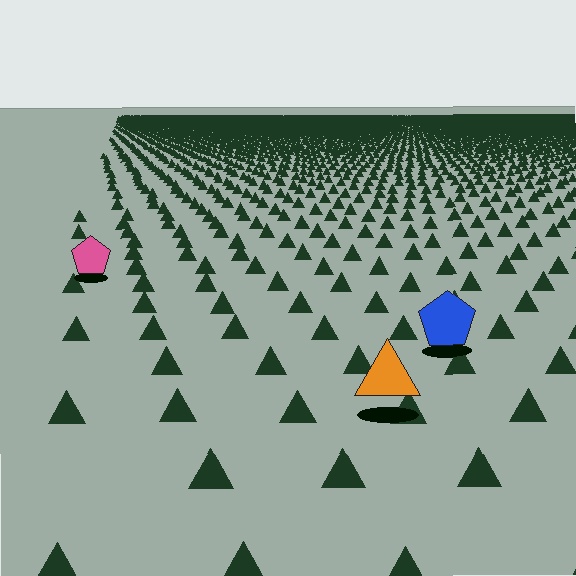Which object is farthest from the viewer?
The pink pentagon is farthest from the viewer. It appears smaller and the ground texture around it is denser.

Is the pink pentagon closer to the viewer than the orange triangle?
No. The orange triangle is closer — you can tell from the texture gradient: the ground texture is coarser near it.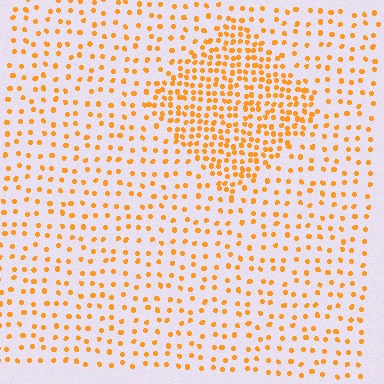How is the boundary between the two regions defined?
The boundary is defined by a change in element density (approximately 2.3x ratio). All elements are the same color, size, and shape.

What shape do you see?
I see a diamond.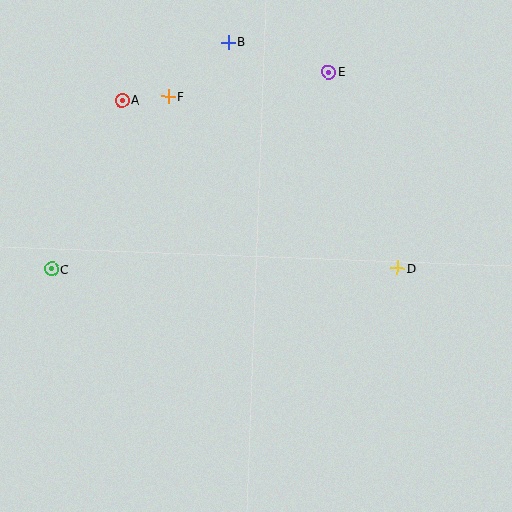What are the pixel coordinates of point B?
Point B is at (228, 42).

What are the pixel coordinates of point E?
Point E is at (329, 72).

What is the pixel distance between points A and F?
The distance between A and F is 46 pixels.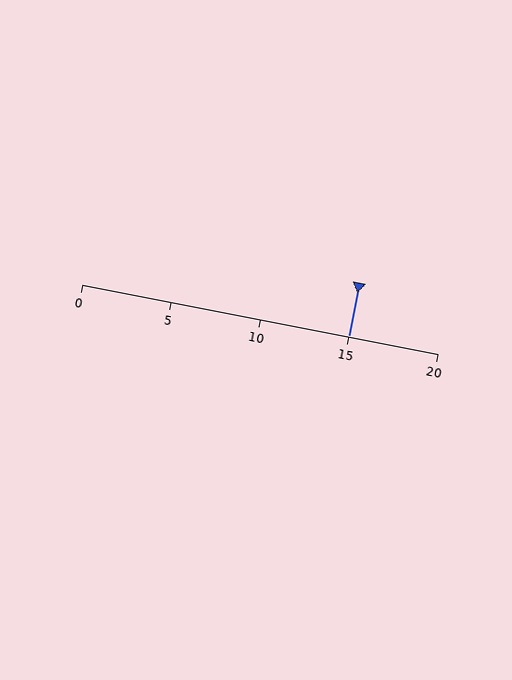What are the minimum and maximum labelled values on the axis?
The axis runs from 0 to 20.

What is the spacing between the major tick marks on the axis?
The major ticks are spaced 5 apart.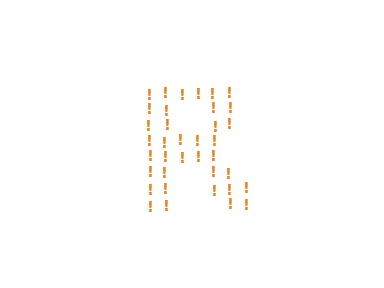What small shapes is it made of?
It is made of small exclamation marks.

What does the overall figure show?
The overall figure shows the letter R.